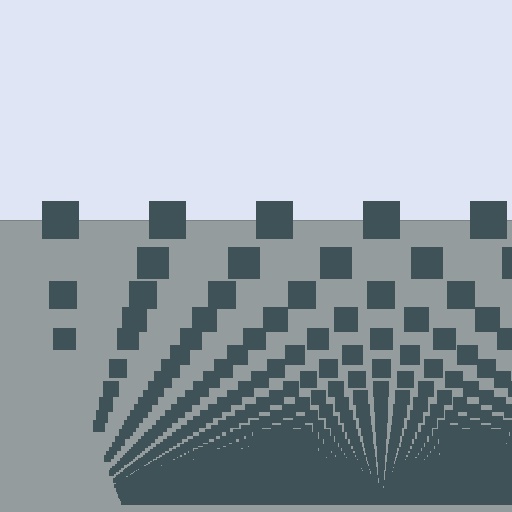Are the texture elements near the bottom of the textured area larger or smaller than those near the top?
Smaller. The gradient is inverted — elements near the bottom are smaller and denser.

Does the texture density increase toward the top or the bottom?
Density increases toward the bottom.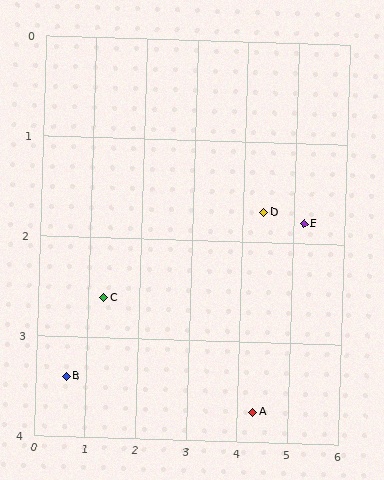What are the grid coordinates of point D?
Point D is at approximately (4.4, 1.7).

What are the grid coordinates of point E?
Point E is at approximately (5.2, 1.8).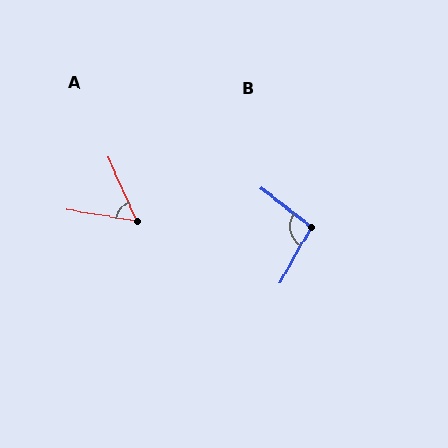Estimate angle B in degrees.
Approximately 98 degrees.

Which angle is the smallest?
A, at approximately 57 degrees.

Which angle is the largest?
B, at approximately 98 degrees.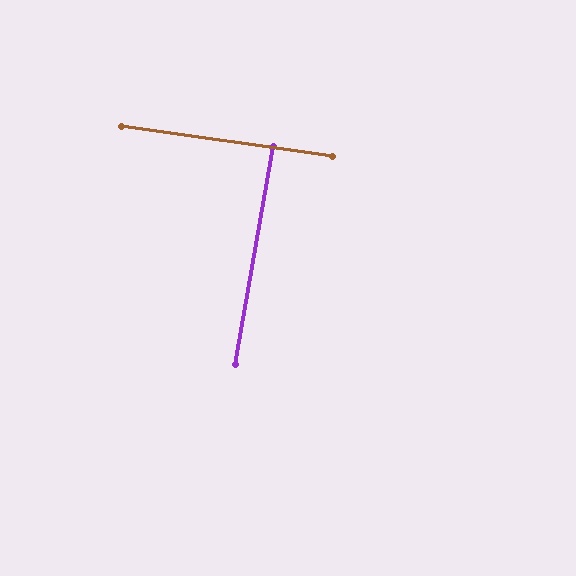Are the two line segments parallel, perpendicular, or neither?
Perpendicular — they meet at approximately 88°.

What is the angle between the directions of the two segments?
Approximately 88 degrees.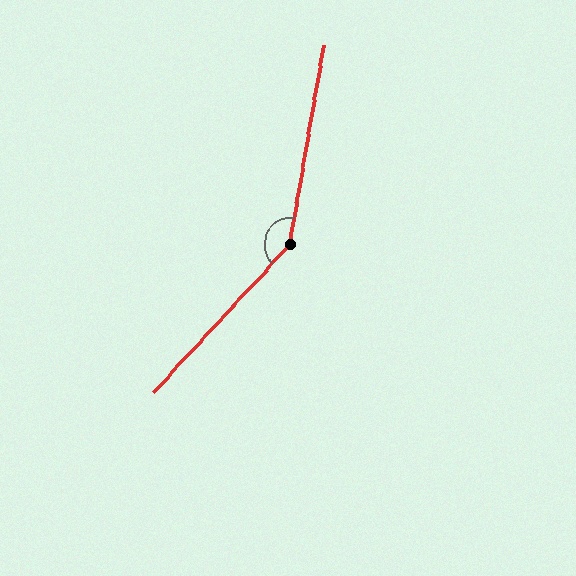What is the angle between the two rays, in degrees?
Approximately 147 degrees.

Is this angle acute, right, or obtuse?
It is obtuse.